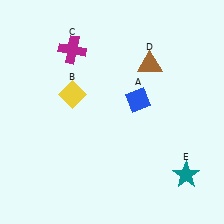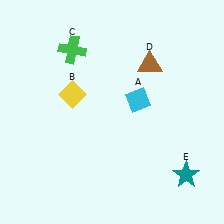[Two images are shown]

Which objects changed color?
A changed from blue to cyan. C changed from magenta to green.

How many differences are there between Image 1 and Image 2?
There are 2 differences between the two images.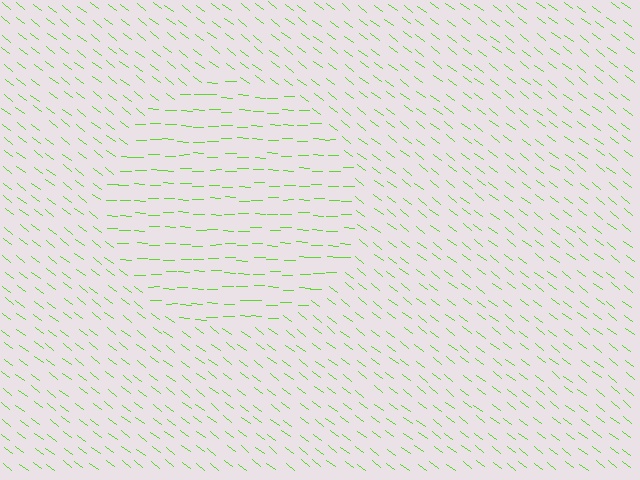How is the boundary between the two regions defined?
The boundary is defined purely by a change in line orientation (approximately 36 degrees difference). All lines are the same color and thickness.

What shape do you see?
I see a circle.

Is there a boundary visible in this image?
Yes, there is a texture boundary formed by a change in line orientation.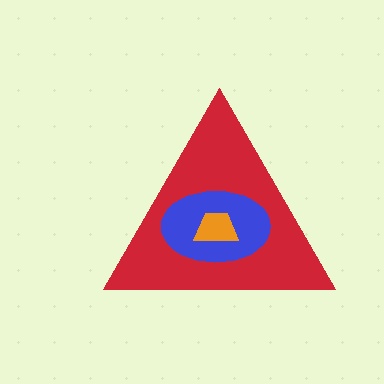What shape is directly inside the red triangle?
The blue ellipse.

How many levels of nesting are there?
3.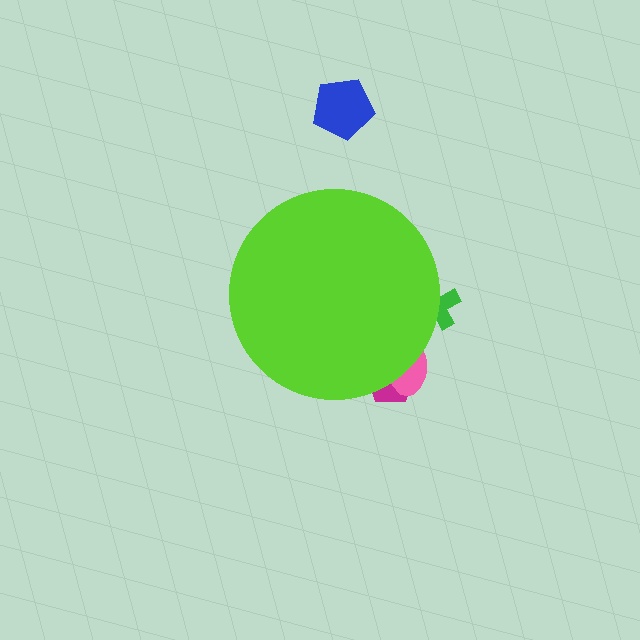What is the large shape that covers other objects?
A lime circle.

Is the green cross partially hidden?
Yes, the green cross is partially hidden behind the lime circle.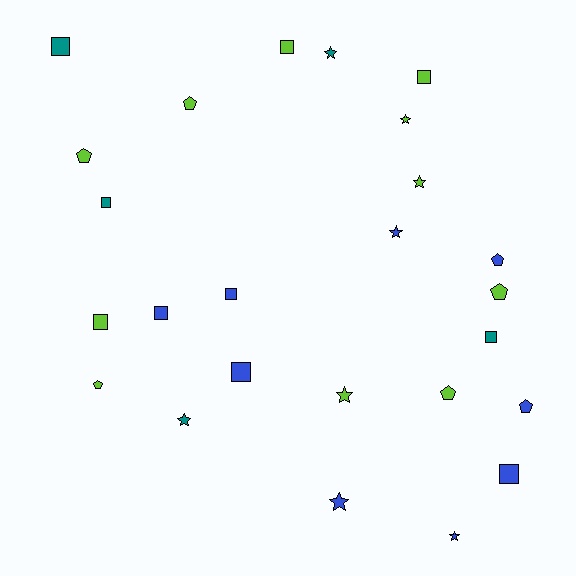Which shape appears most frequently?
Square, with 10 objects.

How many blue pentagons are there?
There are 2 blue pentagons.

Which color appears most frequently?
Lime, with 11 objects.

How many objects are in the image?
There are 25 objects.